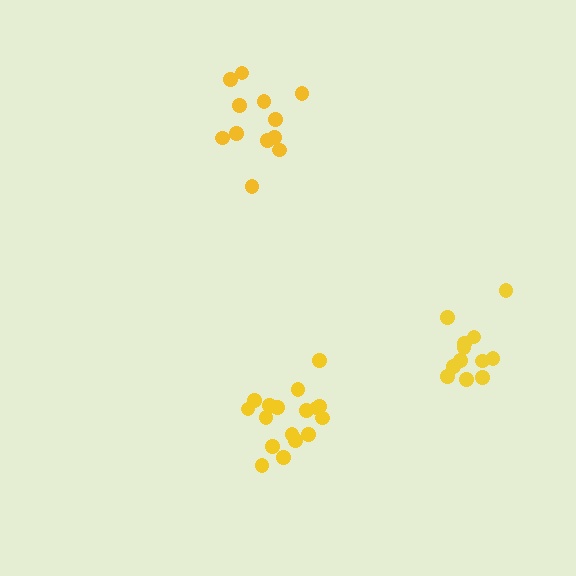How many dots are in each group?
Group 1: 12 dots, Group 2: 12 dots, Group 3: 17 dots (41 total).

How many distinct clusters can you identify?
There are 3 distinct clusters.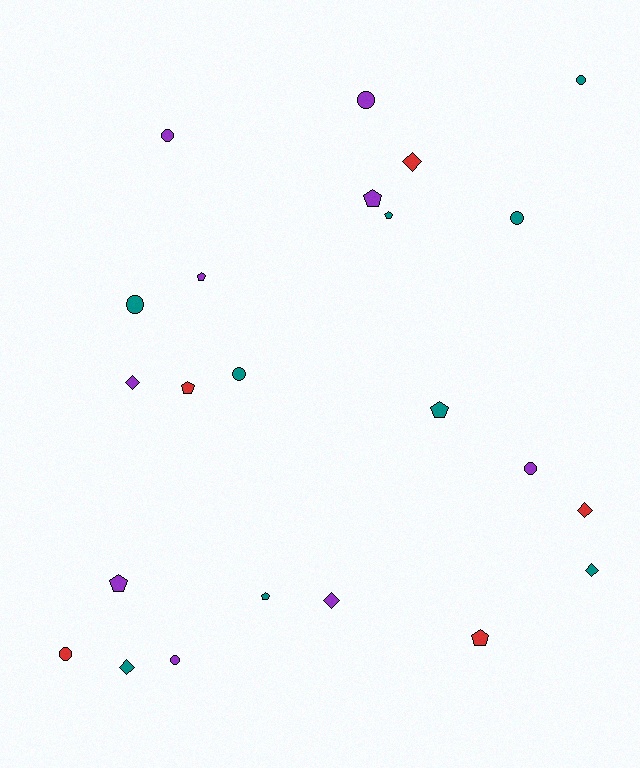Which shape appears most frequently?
Circle, with 9 objects.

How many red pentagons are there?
There are 2 red pentagons.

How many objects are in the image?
There are 23 objects.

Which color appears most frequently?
Teal, with 9 objects.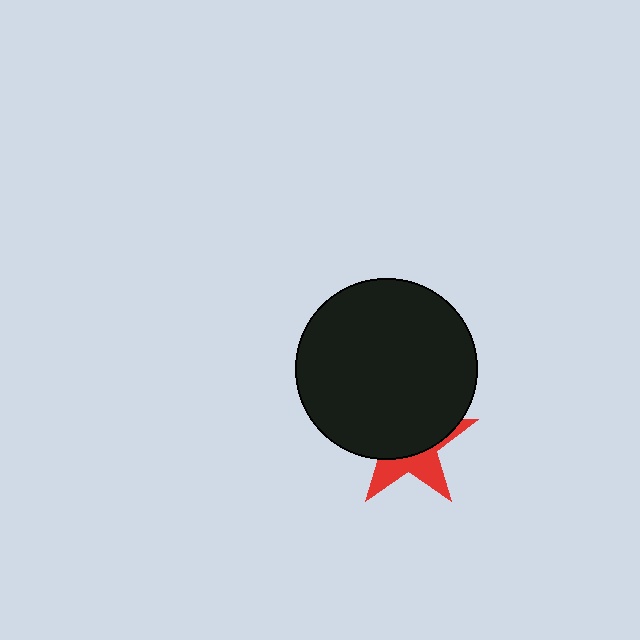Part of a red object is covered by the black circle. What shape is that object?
It is a star.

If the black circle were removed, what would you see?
You would see the complete red star.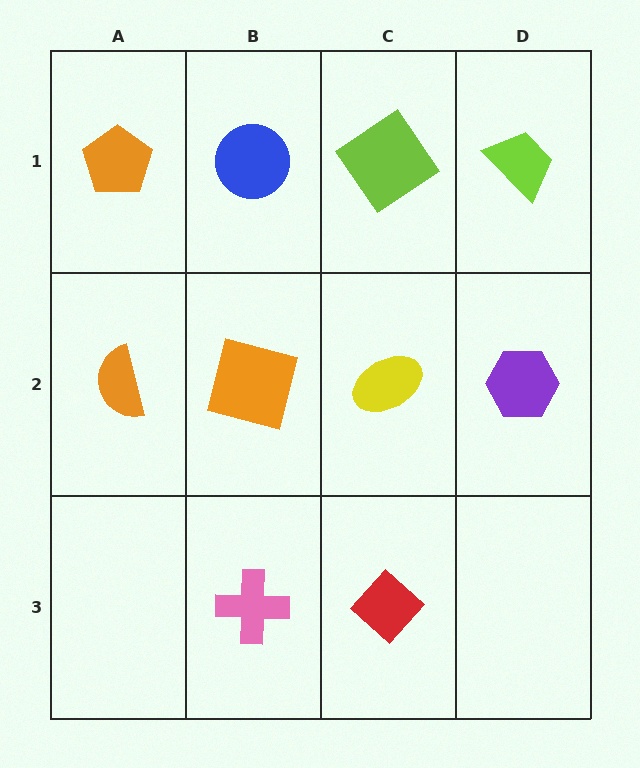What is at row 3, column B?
A pink cross.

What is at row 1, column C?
A lime diamond.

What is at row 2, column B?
An orange square.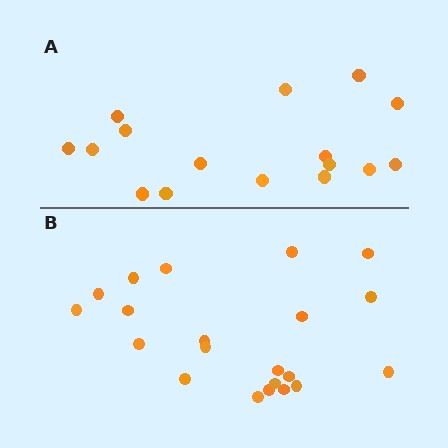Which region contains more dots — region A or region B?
Region B (the bottom region) has more dots.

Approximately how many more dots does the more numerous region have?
Region B has about 5 more dots than region A.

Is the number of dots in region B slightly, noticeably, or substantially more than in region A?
Region B has noticeably more, but not dramatically so. The ratio is roughly 1.3 to 1.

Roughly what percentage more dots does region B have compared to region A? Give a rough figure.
About 30% more.